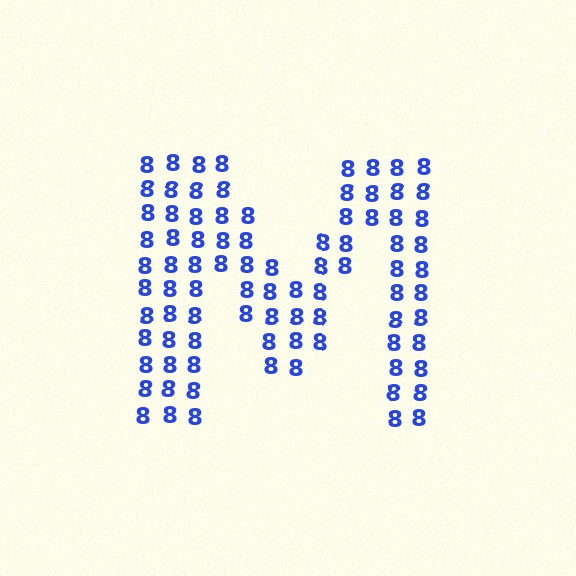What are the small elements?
The small elements are digit 8's.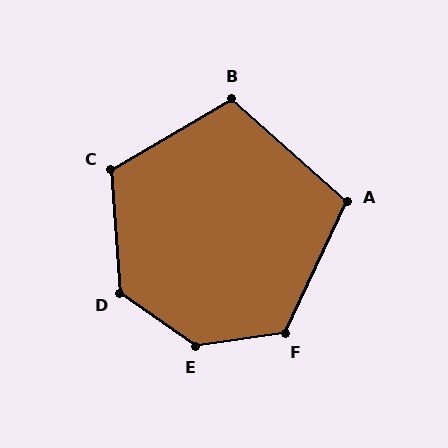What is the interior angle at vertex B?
Approximately 108 degrees (obtuse).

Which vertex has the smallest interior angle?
A, at approximately 106 degrees.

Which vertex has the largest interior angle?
E, at approximately 137 degrees.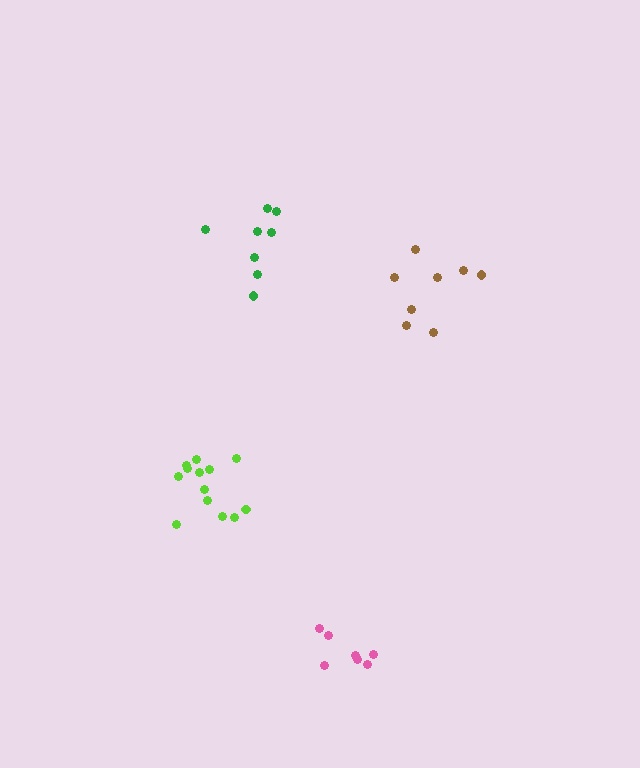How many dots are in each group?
Group 1: 8 dots, Group 2: 13 dots, Group 3: 8 dots, Group 4: 7 dots (36 total).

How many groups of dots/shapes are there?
There are 4 groups.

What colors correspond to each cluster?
The clusters are colored: green, lime, brown, pink.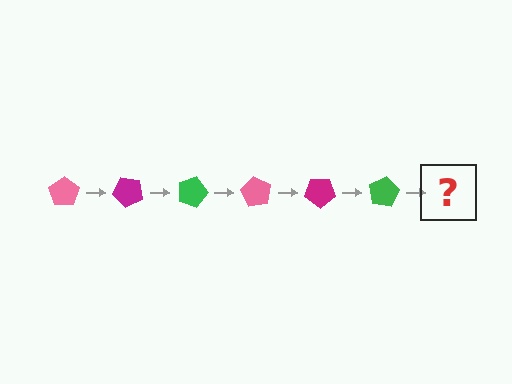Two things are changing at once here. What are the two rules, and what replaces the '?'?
The two rules are that it rotates 45 degrees each step and the color cycles through pink, magenta, and green. The '?' should be a pink pentagon, rotated 270 degrees from the start.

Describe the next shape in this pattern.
It should be a pink pentagon, rotated 270 degrees from the start.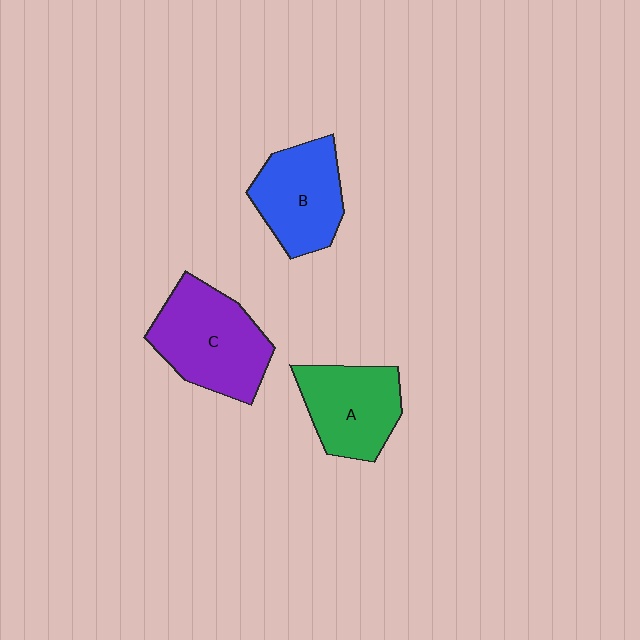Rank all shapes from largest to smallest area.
From largest to smallest: C (purple), B (blue), A (green).